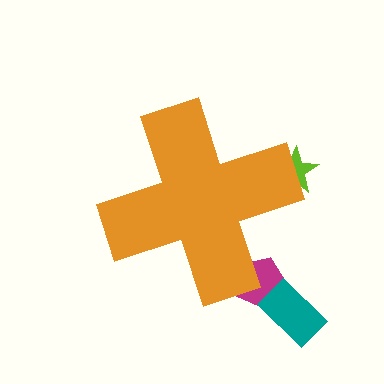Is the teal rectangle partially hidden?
No, the teal rectangle is fully visible.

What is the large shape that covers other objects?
An orange cross.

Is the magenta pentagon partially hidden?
Yes, the magenta pentagon is partially hidden behind the orange cross.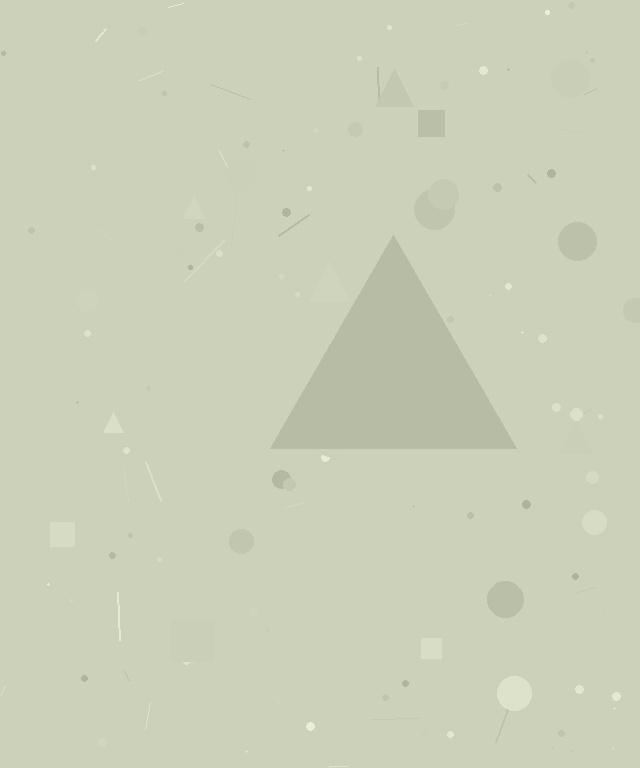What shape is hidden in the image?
A triangle is hidden in the image.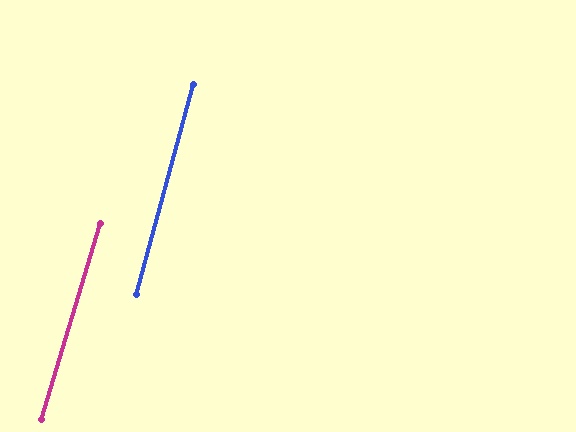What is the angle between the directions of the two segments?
Approximately 1 degree.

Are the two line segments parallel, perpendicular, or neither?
Parallel — their directions differ by only 1.5°.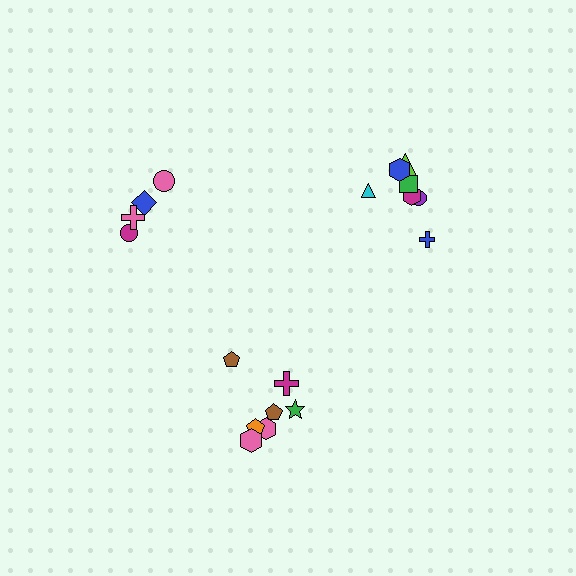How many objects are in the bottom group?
There are 7 objects.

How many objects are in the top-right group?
There are 7 objects.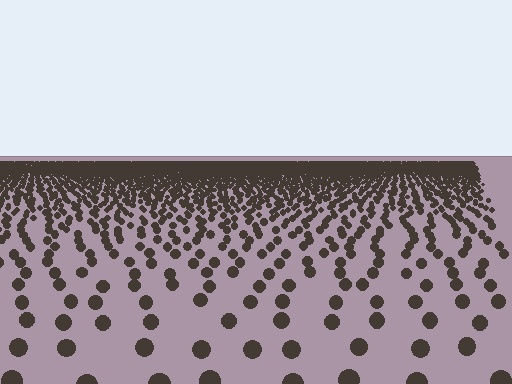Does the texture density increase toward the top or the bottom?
Density increases toward the top.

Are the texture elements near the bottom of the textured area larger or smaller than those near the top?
Larger. Near the bottom, elements are closer to the viewer and appear at a bigger on-screen size.